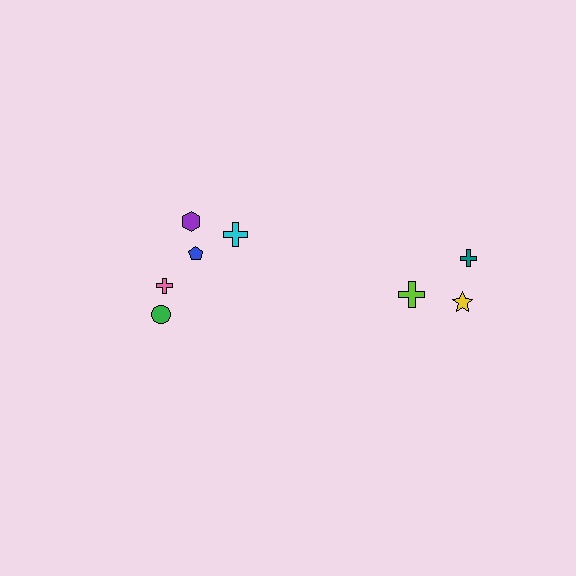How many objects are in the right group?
There are 3 objects.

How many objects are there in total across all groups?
There are 8 objects.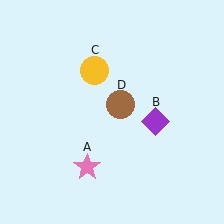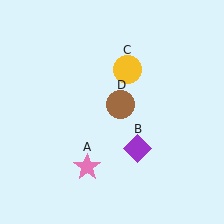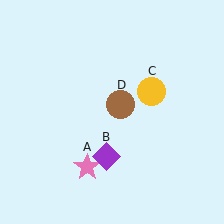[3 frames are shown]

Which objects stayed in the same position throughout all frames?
Pink star (object A) and brown circle (object D) remained stationary.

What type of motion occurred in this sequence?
The purple diamond (object B), yellow circle (object C) rotated clockwise around the center of the scene.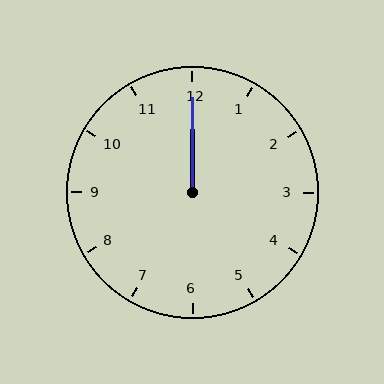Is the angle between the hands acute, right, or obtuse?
It is acute.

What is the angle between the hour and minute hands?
Approximately 0 degrees.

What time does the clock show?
12:00.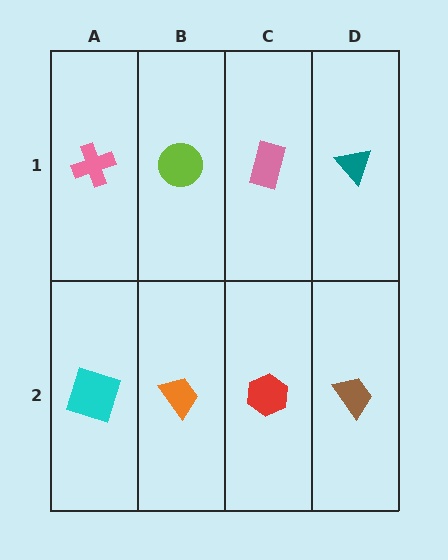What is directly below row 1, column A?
A cyan square.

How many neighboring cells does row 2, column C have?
3.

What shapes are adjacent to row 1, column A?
A cyan square (row 2, column A), a lime circle (row 1, column B).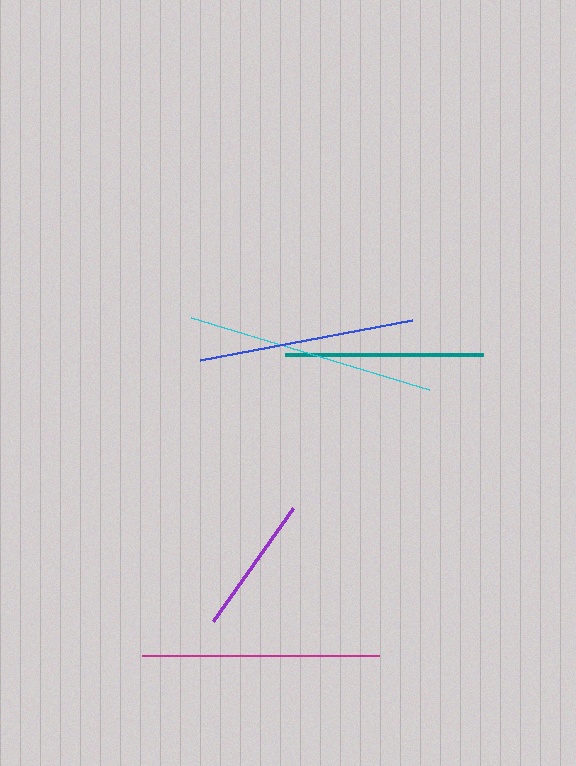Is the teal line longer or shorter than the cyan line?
The cyan line is longer than the teal line.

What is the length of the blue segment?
The blue segment is approximately 216 pixels long.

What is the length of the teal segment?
The teal segment is approximately 199 pixels long.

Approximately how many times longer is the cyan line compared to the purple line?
The cyan line is approximately 1.8 times the length of the purple line.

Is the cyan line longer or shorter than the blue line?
The cyan line is longer than the blue line.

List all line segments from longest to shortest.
From longest to shortest: cyan, magenta, blue, teal, purple.